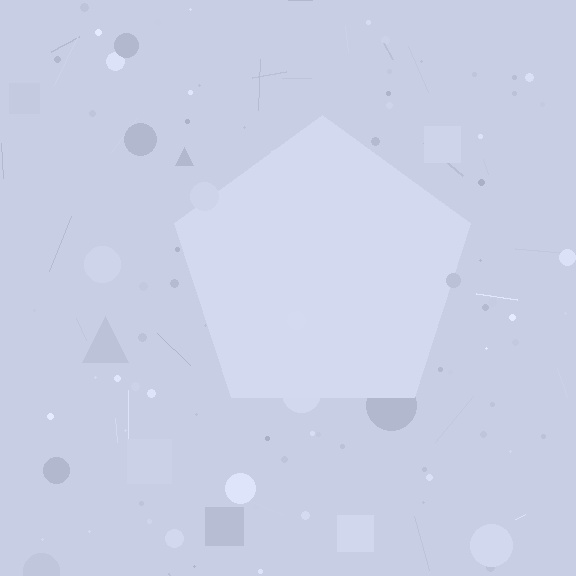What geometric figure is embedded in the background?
A pentagon is embedded in the background.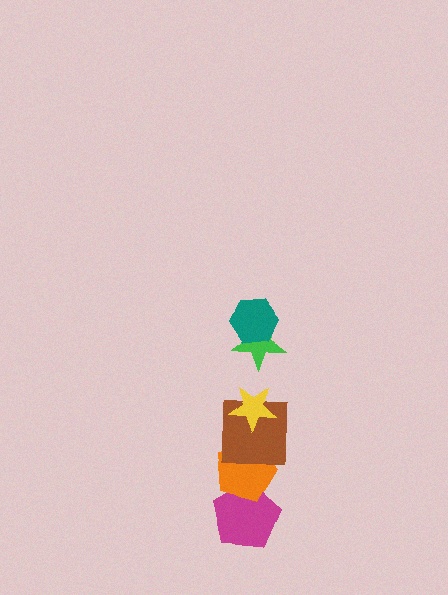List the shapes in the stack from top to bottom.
From top to bottom: the teal hexagon, the green star, the yellow star, the brown square, the orange pentagon, the magenta pentagon.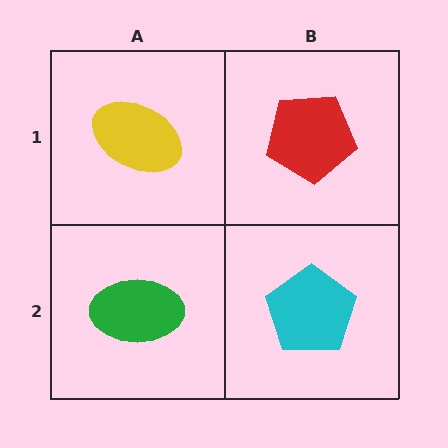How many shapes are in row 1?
2 shapes.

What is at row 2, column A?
A green ellipse.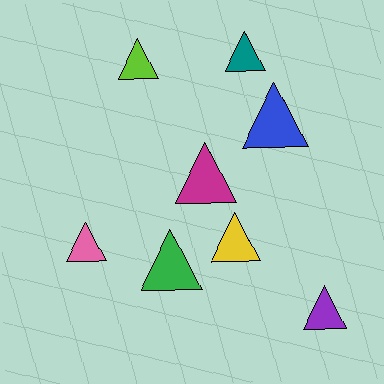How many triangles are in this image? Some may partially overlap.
There are 8 triangles.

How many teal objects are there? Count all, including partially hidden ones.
There is 1 teal object.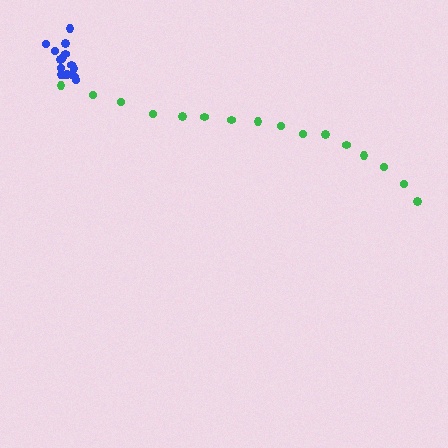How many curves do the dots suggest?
There are 2 distinct paths.